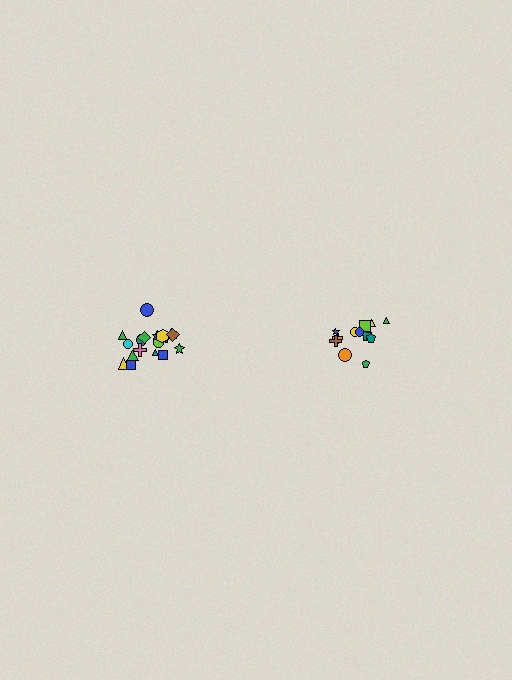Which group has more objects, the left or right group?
The left group.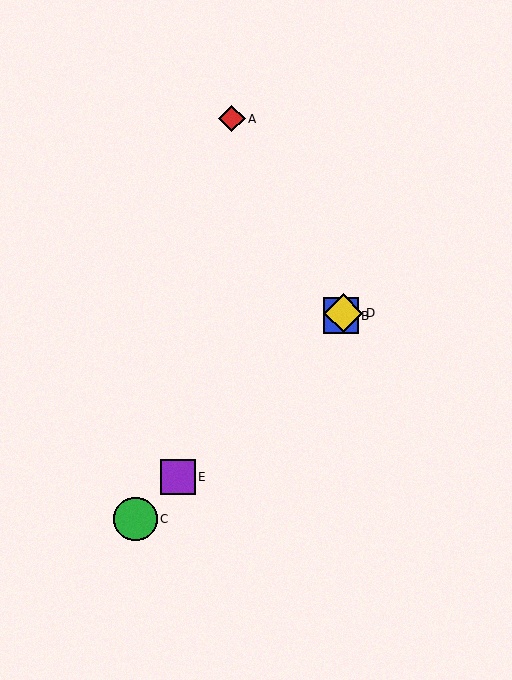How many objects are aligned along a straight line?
4 objects (B, C, D, E) are aligned along a straight line.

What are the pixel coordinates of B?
Object B is at (341, 316).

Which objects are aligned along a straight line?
Objects B, C, D, E are aligned along a straight line.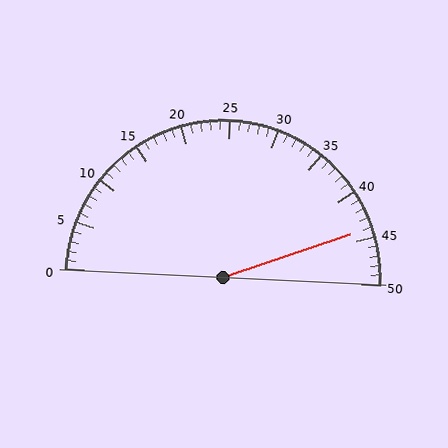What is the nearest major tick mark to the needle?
The nearest major tick mark is 45.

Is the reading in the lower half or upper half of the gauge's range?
The reading is in the upper half of the range (0 to 50).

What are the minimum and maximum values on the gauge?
The gauge ranges from 0 to 50.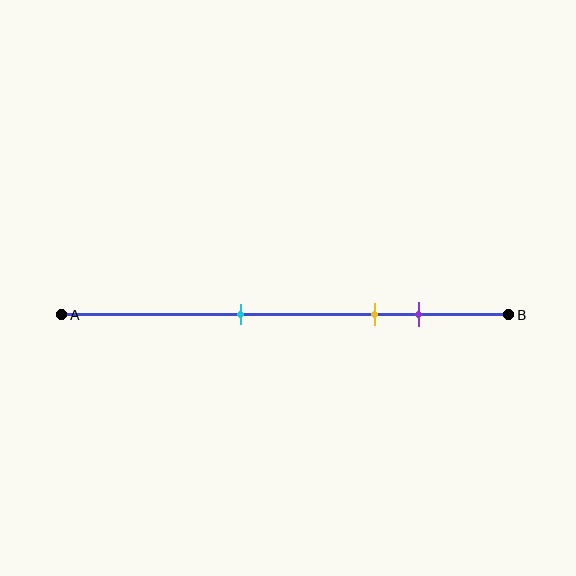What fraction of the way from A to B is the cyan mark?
The cyan mark is approximately 40% (0.4) of the way from A to B.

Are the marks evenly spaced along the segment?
No, the marks are not evenly spaced.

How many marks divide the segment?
There are 3 marks dividing the segment.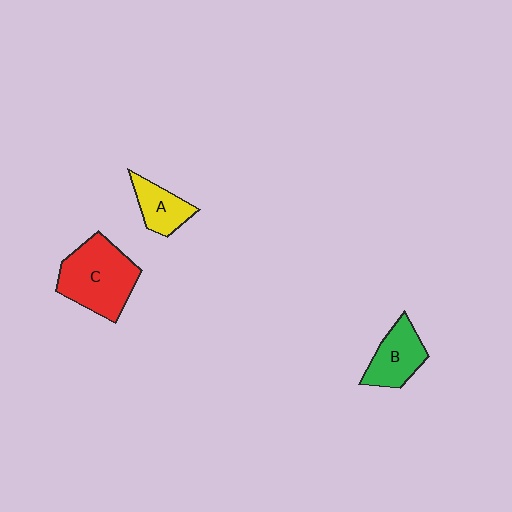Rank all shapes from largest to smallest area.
From largest to smallest: C (red), B (green), A (yellow).